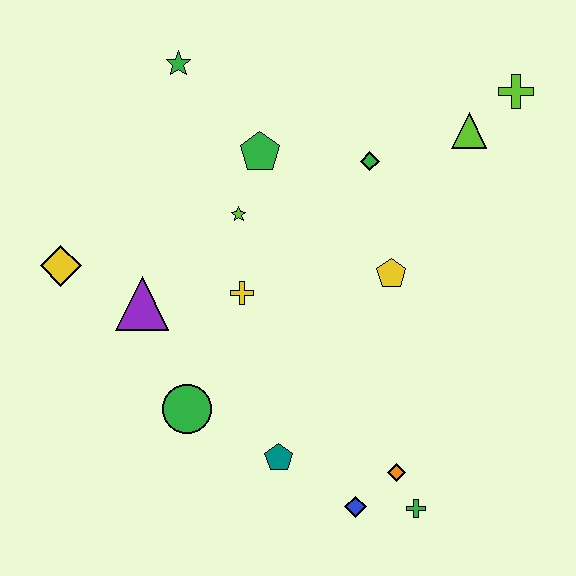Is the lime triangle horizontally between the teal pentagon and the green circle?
No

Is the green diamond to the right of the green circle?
Yes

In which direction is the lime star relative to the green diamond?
The lime star is to the left of the green diamond.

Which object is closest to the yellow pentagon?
The green diamond is closest to the yellow pentagon.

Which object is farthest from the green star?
The green cross is farthest from the green star.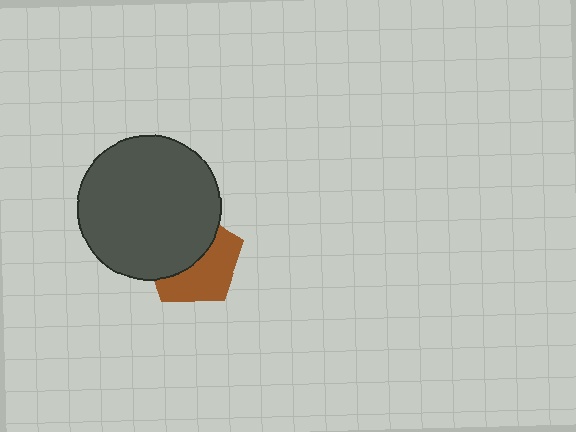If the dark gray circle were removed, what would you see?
You would see the complete brown pentagon.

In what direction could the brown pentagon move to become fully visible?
The brown pentagon could move toward the lower-right. That would shift it out from behind the dark gray circle entirely.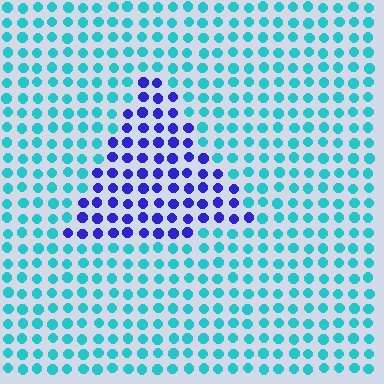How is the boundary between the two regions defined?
The boundary is defined purely by a slight shift in hue (about 61 degrees). Spacing, size, and orientation are identical on both sides.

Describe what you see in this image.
The image is filled with small cyan elements in a uniform arrangement. A triangle-shaped region is visible where the elements are tinted to a slightly different hue, forming a subtle color boundary.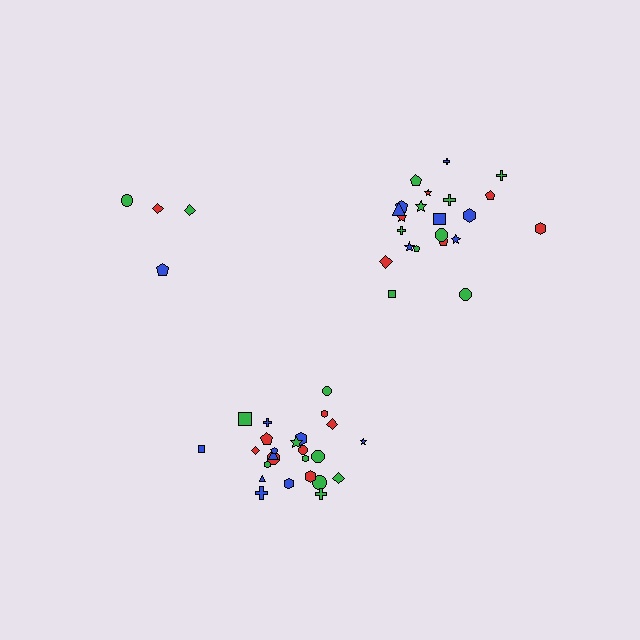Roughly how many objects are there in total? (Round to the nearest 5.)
Roughly 50 objects in total.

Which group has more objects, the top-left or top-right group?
The top-right group.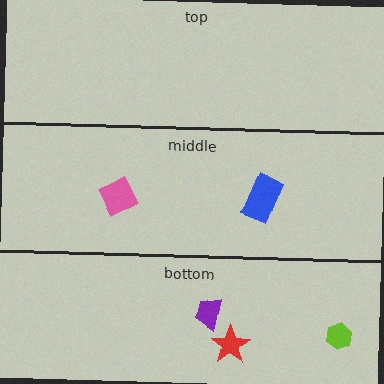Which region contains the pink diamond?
The middle region.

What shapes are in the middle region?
The blue rectangle, the pink diamond.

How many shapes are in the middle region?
2.